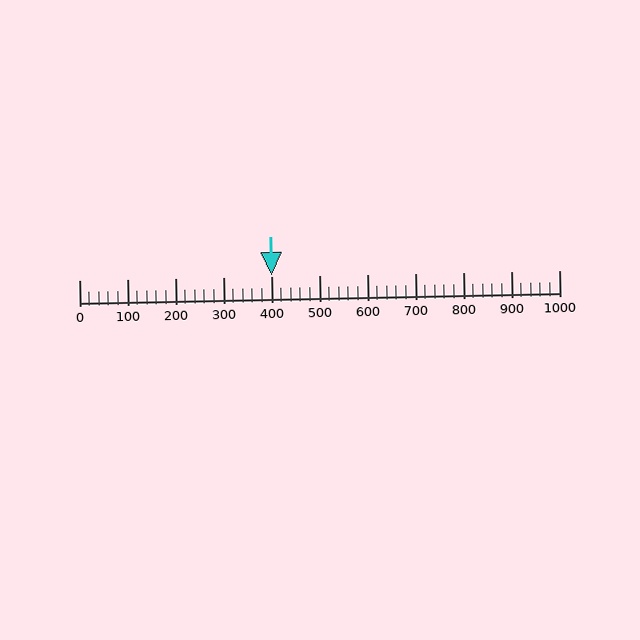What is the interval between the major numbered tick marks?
The major tick marks are spaced 100 units apart.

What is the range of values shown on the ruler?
The ruler shows values from 0 to 1000.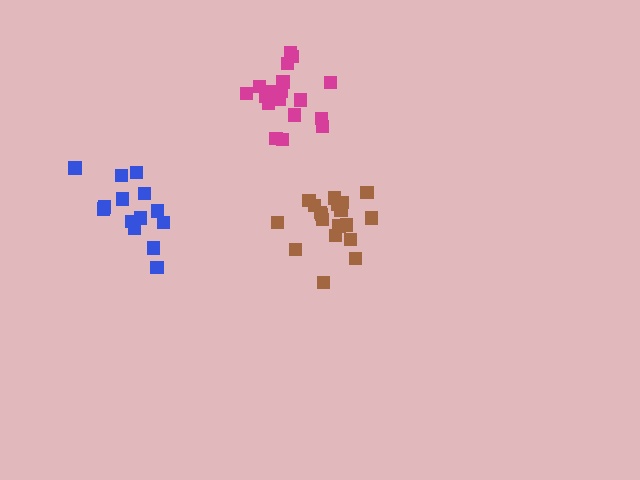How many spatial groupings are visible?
There are 3 spatial groupings.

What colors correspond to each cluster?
The clusters are colored: brown, magenta, blue.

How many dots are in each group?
Group 1: 19 dots, Group 2: 18 dots, Group 3: 14 dots (51 total).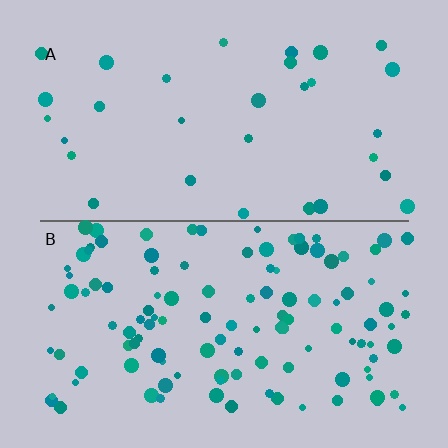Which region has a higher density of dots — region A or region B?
B (the bottom).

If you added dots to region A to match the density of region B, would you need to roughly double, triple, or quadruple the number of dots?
Approximately quadruple.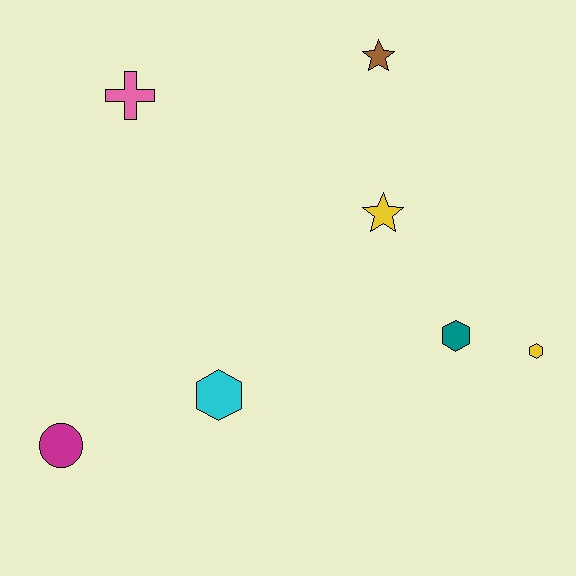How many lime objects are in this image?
There are no lime objects.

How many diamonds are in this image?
There are no diamonds.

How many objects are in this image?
There are 7 objects.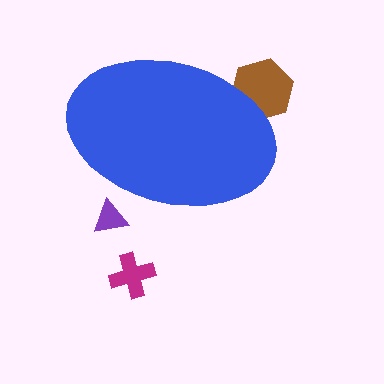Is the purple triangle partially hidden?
Yes, the purple triangle is partially hidden behind the blue ellipse.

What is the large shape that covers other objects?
A blue ellipse.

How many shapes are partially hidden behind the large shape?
2 shapes are partially hidden.